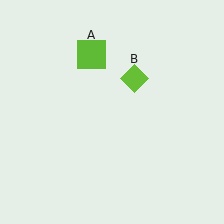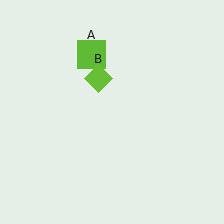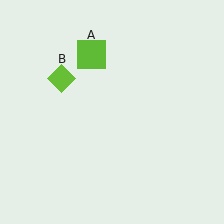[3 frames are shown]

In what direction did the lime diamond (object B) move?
The lime diamond (object B) moved left.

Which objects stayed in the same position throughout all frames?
Lime square (object A) remained stationary.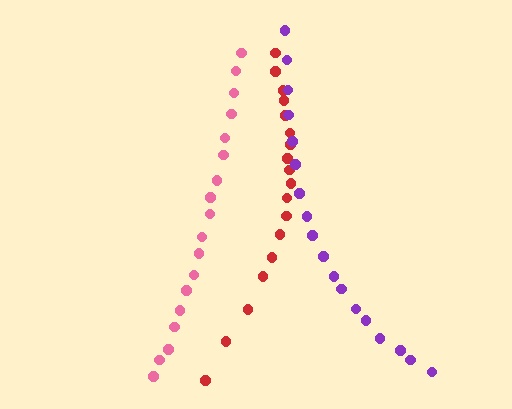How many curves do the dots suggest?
There are 3 distinct paths.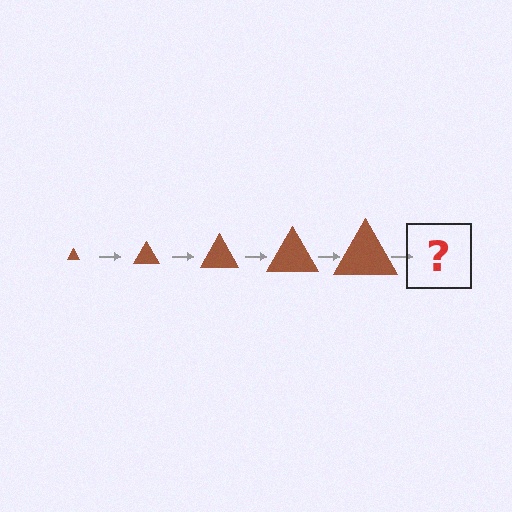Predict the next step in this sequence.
The next step is a brown triangle, larger than the previous one.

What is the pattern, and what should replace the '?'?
The pattern is that the triangle gets progressively larger each step. The '?' should be a brown triangle, larger than the previous one.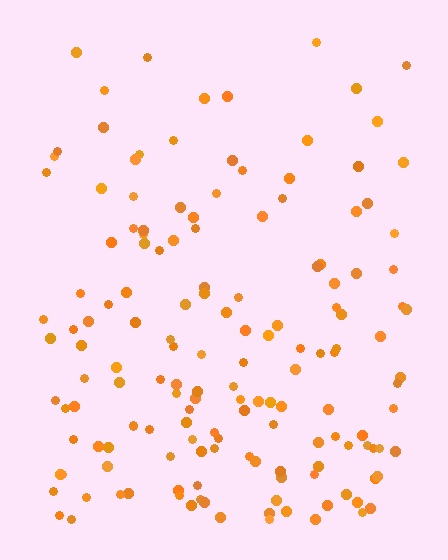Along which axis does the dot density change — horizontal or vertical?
Vertical.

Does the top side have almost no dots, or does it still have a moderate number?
Still a moderate number, just noticeably fewer than the bottom.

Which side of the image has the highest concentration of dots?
The bottom.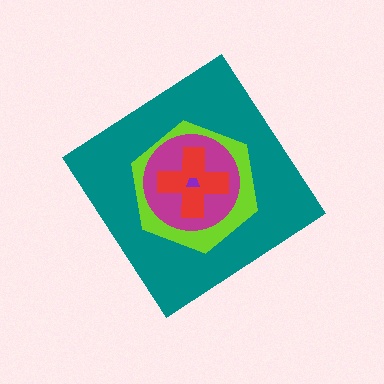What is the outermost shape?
The teal diamond.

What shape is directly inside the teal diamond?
The lime hexagon.